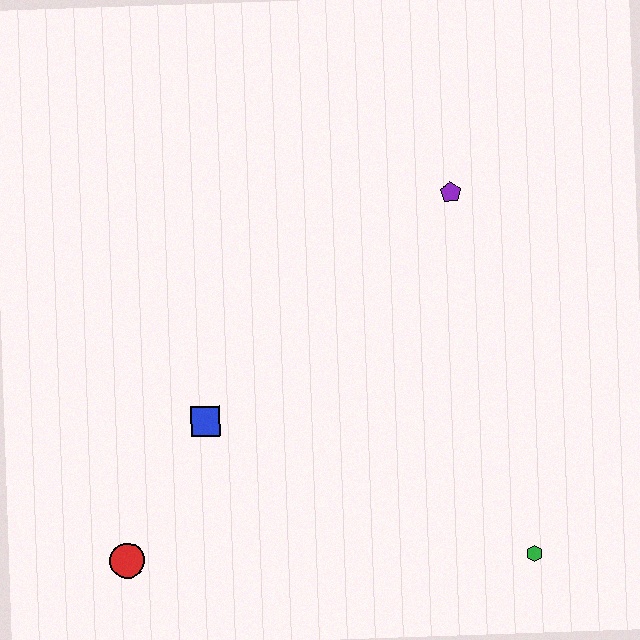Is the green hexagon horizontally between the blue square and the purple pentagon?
No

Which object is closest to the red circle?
The blue square is closest to the red circle.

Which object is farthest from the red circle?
The purple pentagon is farthest from the red circle.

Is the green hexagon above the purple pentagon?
No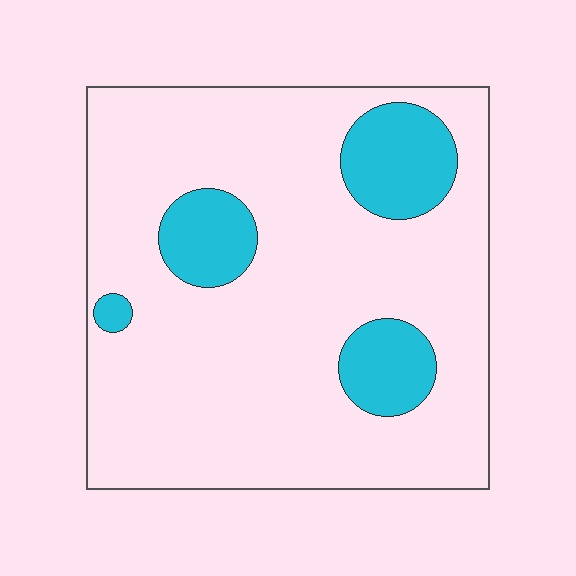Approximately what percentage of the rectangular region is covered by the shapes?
Approximately 15%.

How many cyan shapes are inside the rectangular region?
4.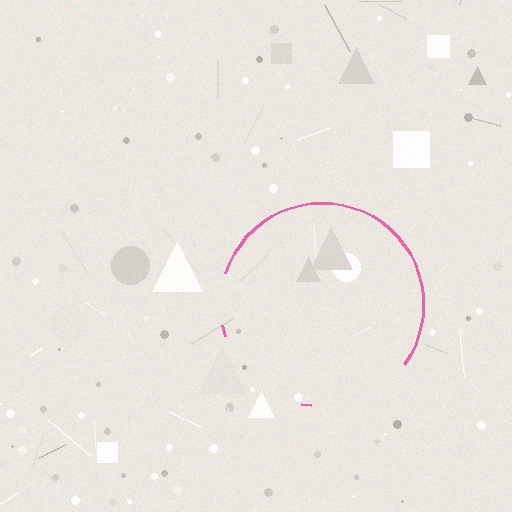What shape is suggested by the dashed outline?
The dashed outline suggests a circle.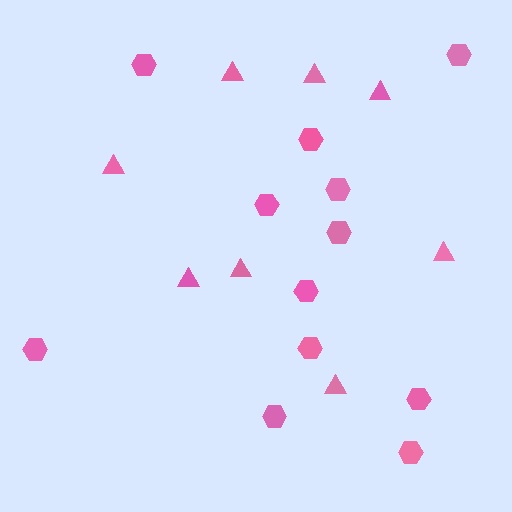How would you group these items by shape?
There are 2 groups: one group of triangles (8) and one group of hexagons (12).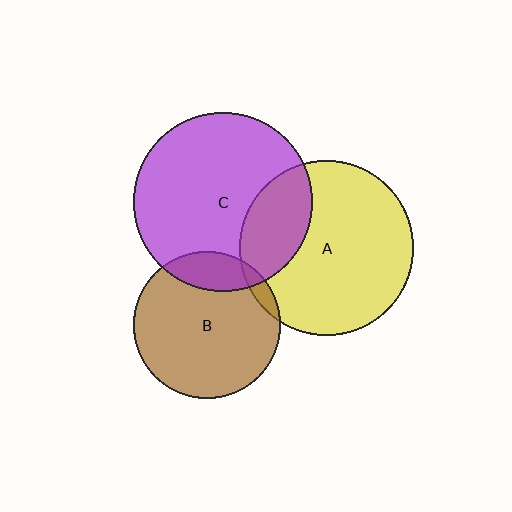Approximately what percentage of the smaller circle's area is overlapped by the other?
Approximately 15%.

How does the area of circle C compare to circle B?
Approximately 1.5 times.